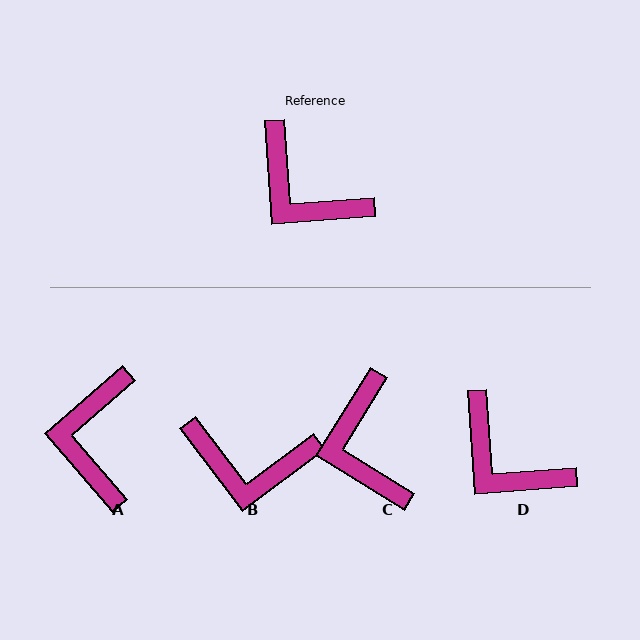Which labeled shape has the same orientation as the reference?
D.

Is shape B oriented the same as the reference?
No, it is off by about 33 degrees.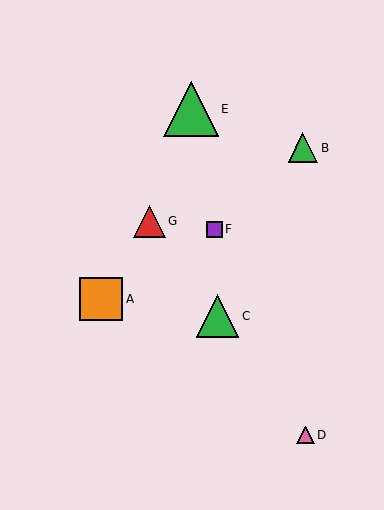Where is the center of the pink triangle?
The center of the pink triangle is at (305, 435).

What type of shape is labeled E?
Shape E is a green triangle.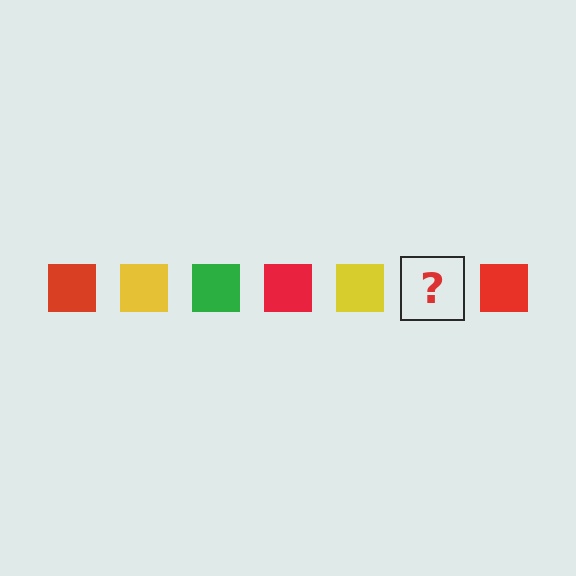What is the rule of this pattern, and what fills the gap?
The rule is that the pattern cycles through red, yellow, green squares. The gap should be filled with a green square.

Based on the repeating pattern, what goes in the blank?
The blank should be a green square.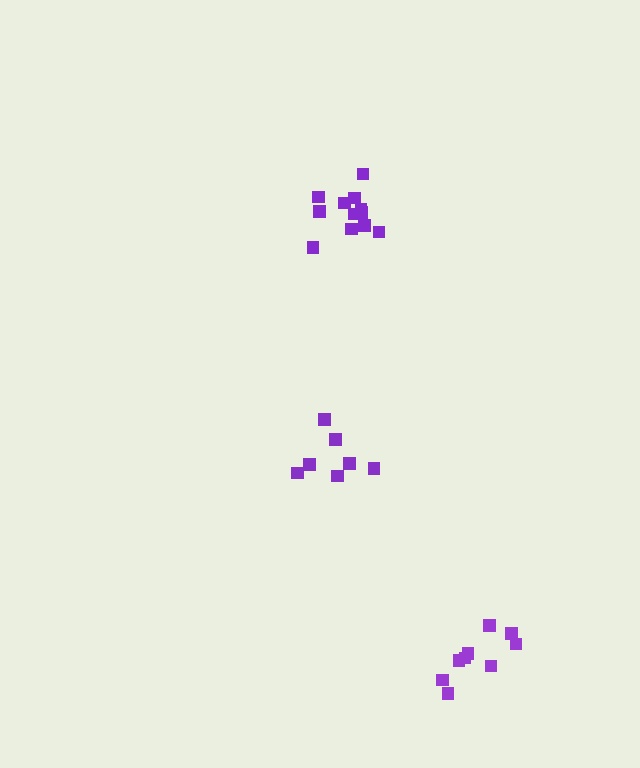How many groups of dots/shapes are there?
There are 3 groups.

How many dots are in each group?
Group 1: 7 dots, Group 2: 12 dots, Group 3: 9 dots (28 total).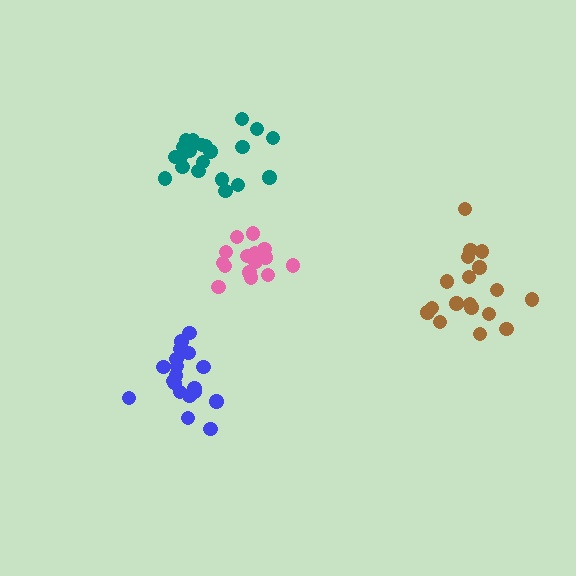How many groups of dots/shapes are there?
There are 4 groups.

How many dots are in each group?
Group 1: 16 dots, Group 2: 18 dots, Group 3: 21 dots, Group 4: 19 dots (74 total).